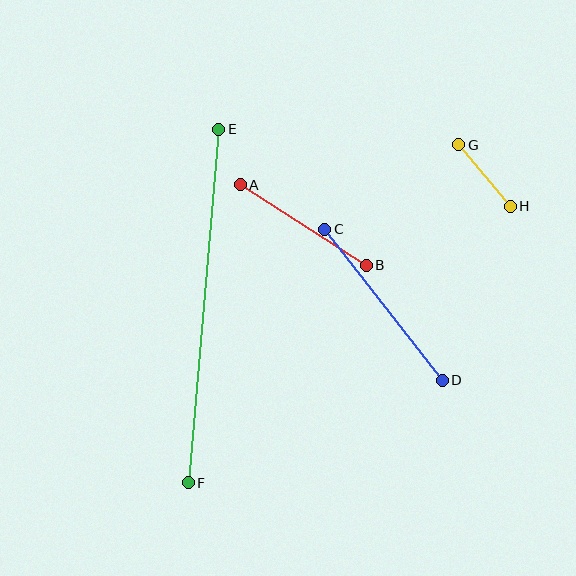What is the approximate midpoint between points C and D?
The midpoint is at approximately (383, 305) pixels.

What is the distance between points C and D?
The distance is approximately 191 pixels.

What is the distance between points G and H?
The distance is approximately 80 pixels.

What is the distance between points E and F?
The distance is approximately 355 pixels.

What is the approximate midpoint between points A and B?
The midpoint is at approximately (303, 225) pixels.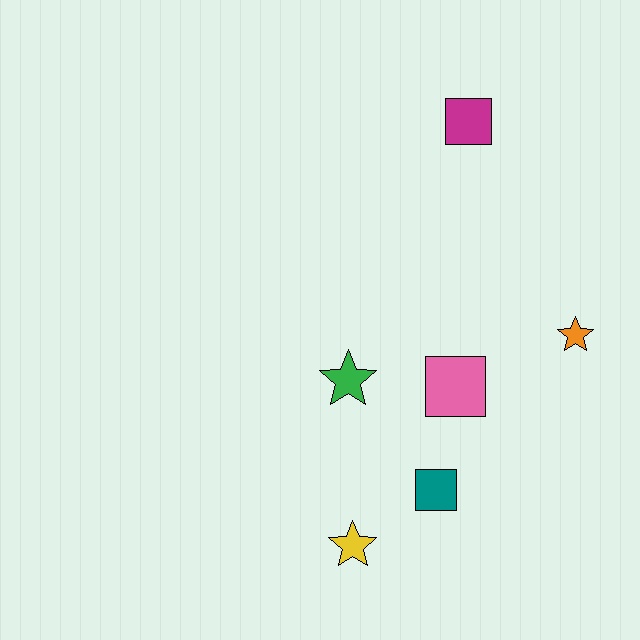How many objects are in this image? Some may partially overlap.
There are 6 objects.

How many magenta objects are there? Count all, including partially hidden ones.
There is 1 magenta object.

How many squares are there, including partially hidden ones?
There are 3 squares.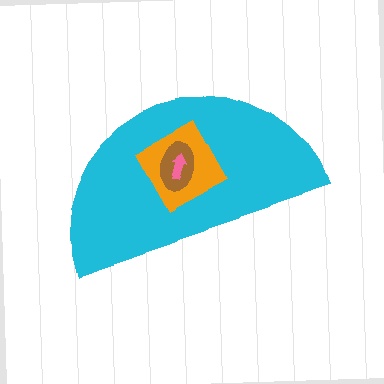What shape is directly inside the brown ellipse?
The pink arrow.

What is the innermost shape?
The pink arrow.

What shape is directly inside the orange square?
The brown ellipse.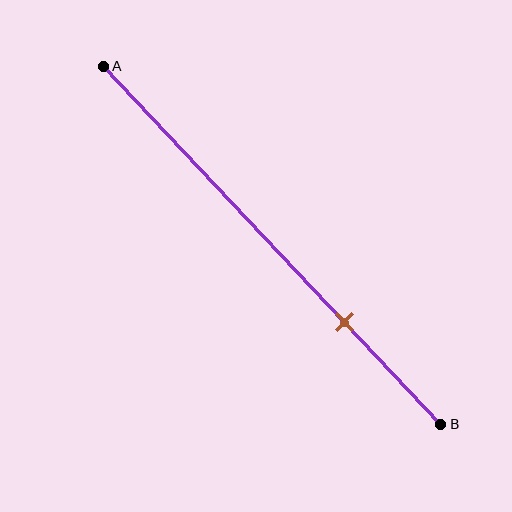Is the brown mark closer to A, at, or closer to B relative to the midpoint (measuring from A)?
The brown mark is closer to point B than the midpoint of segment AB.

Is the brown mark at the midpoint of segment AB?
No, the mark is at about 70% from A, not at the 50% midpoint.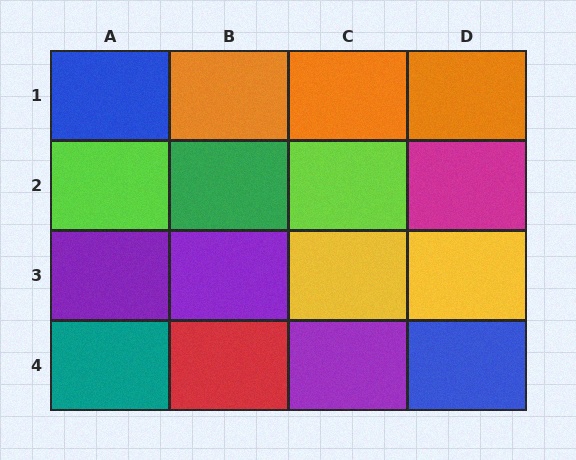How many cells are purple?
3 cells are purple.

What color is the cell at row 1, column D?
Orange.